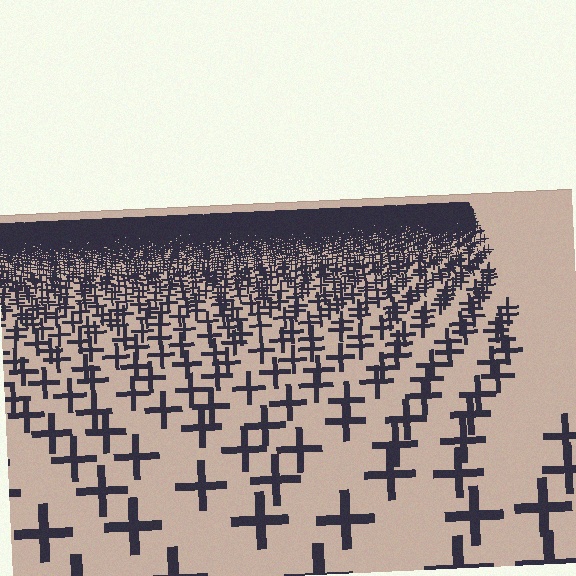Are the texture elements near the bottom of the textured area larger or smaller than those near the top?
Larger. Near the bottom, elements are closer to the viewer and appear at a bigger on-screen size.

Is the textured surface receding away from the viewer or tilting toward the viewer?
The surface is receding away from the viewer. Texture elements get smaller and denser toward the top.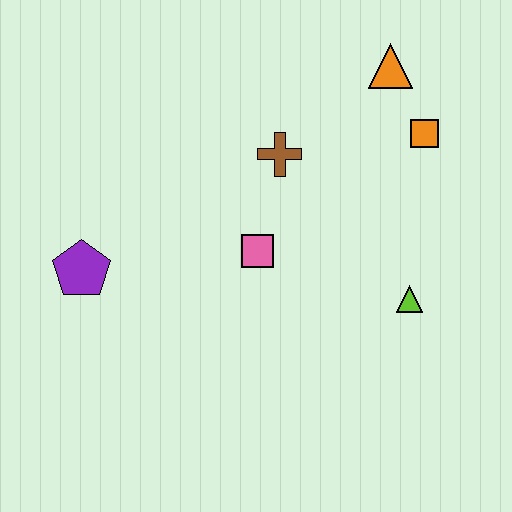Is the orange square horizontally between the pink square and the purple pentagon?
No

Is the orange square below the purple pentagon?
No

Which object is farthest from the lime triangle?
The purple pentagon is farthest from the lime triangle.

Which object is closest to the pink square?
The brown cross is closest to the pink square.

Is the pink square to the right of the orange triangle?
No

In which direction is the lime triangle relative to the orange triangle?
The lime triangle is below the orange triangle.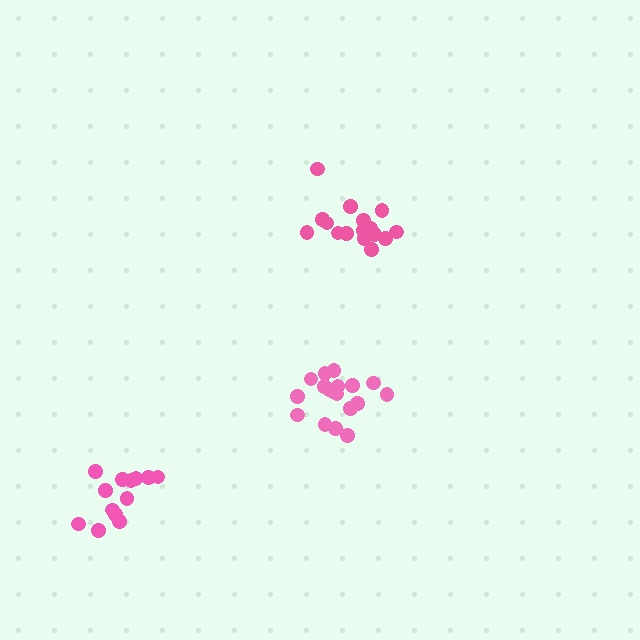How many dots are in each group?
Group 1: 17 dots, Group 2: 13 dots, Group 3: 18 dots (48 total).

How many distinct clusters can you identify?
There are 3 distinct clusters.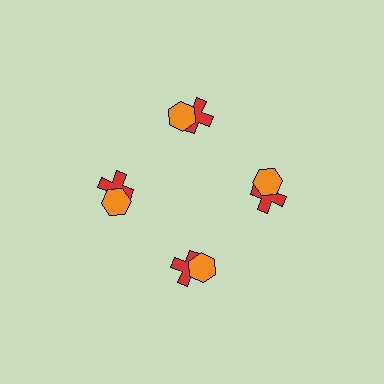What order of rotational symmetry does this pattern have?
This pattern has 4-fold rotational symmetry.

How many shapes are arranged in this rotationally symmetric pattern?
There are 8 shapes, arranged in 4 groups of 2.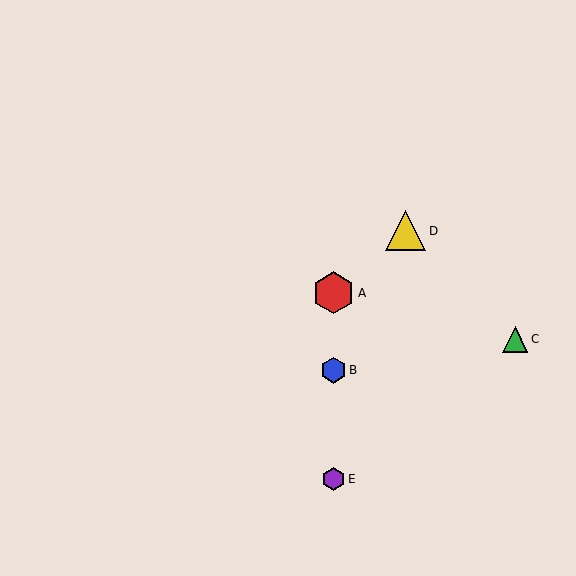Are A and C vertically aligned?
No, A is at x≈334 and C is at x≈515.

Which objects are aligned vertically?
Objects A, B, E are aligned vertically.